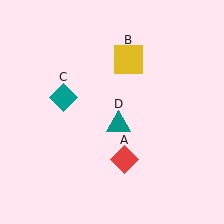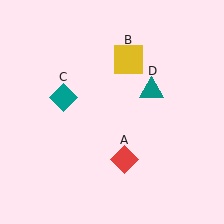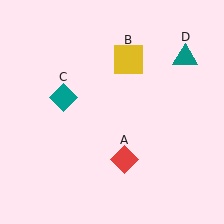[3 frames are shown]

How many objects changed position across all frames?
1 object changed position: teal triangle (object D).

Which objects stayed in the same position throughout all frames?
Red diamond (object A) and yellow square (object B) and teal diamond (object C) remained stationary.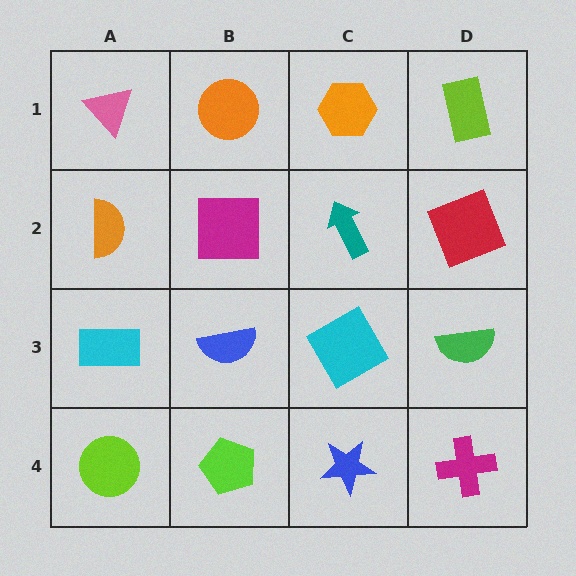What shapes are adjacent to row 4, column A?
A cyan rectangle (row 3, column A), a lime pentagon (row 4, column B).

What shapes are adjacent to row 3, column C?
A teal arrow (row 2, column C), a blue star (row 4, column C), a blue semicircle (row 3, column B), a green semicircle (row 3, column D).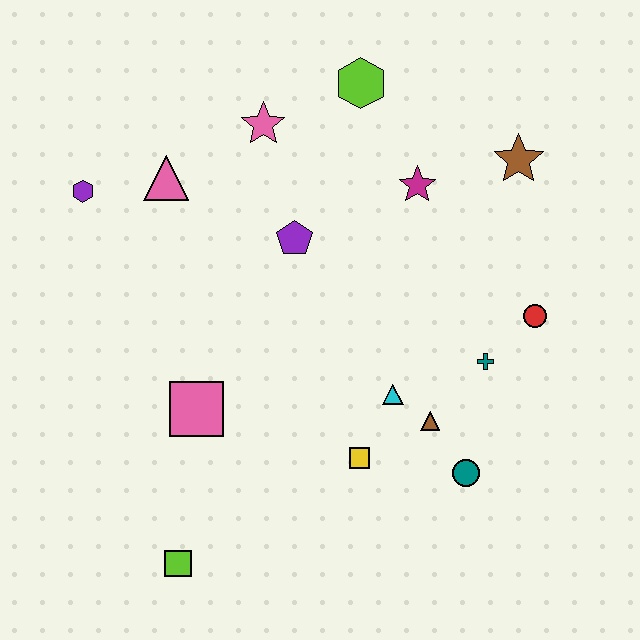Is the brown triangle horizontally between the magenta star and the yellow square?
No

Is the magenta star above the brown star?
No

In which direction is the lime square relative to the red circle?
The lime square is to the left of the red circle.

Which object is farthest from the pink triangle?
The teal circle is farthest from the pink triangle.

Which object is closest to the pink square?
The lime square is closest to the pink square.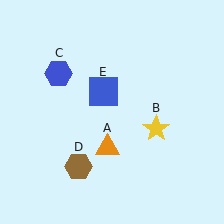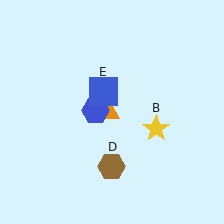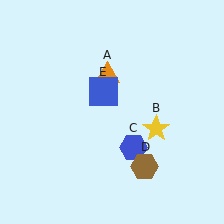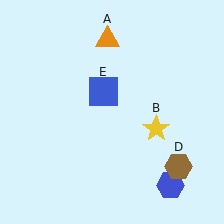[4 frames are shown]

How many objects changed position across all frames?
3 objects changed position: orange triangle (object A), blue hexagon (object C), brown hexagon (object D).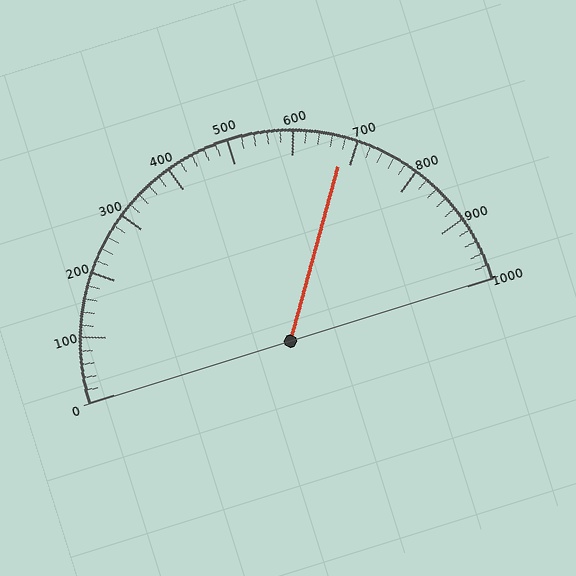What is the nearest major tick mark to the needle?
The nearest major tick mark is 700.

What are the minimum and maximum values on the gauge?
The gauge ranges from 0 to 1000.